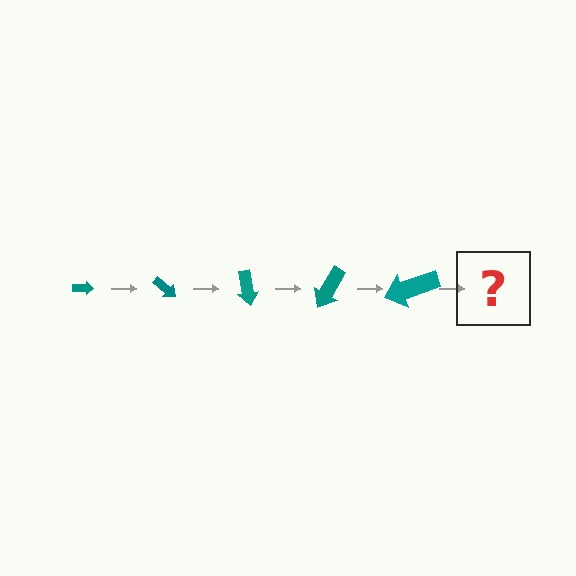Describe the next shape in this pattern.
It should be an arrow, larger than the previous one and rotated 200 degrees from the start.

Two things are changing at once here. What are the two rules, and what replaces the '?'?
The two rules are that the arrow grows larger each step and it rotates 40 degrees each step. The '?' should be an arrow, larger than the previous one and rotated 200 degrees from the start.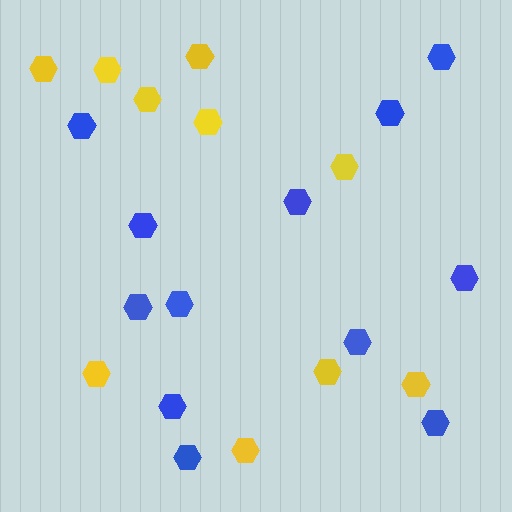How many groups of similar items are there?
There are 2 groups: one group of yellow hexagons (10) and one group of blue hexagons (12).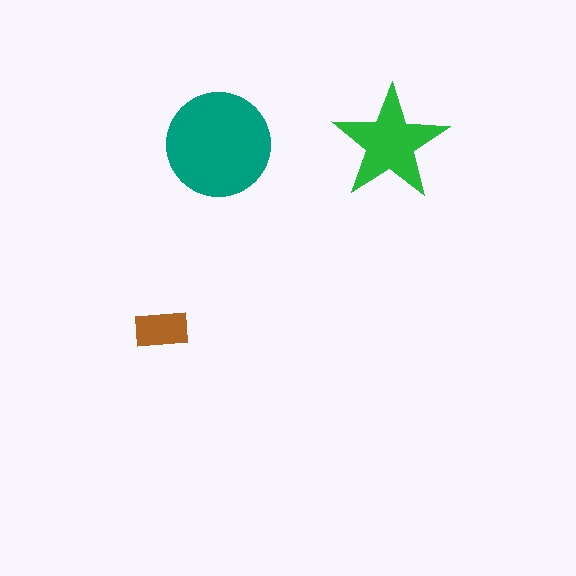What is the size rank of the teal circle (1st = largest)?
1st.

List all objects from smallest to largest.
The brown rectangle, the green star, the teal circle.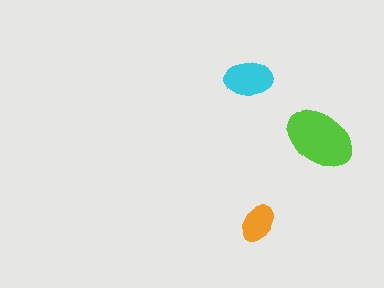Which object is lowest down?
The orange ellipse is bottommost.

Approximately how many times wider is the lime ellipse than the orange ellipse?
About 2 times wider.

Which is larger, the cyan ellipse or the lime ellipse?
The lime one.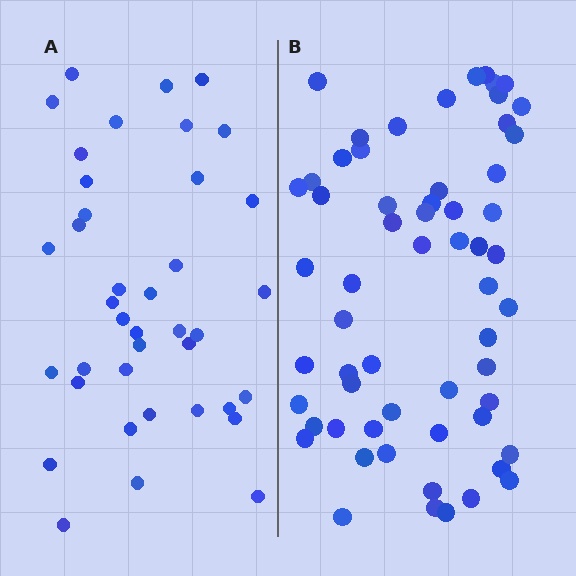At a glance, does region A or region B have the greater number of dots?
Region B (the right region) has more dots.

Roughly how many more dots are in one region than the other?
Region B has approximately 20 more dots than region A.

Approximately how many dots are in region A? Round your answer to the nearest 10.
About 40 dots. (The exact count is 39, which rounds to 40.)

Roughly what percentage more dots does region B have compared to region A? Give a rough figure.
About 55% more.